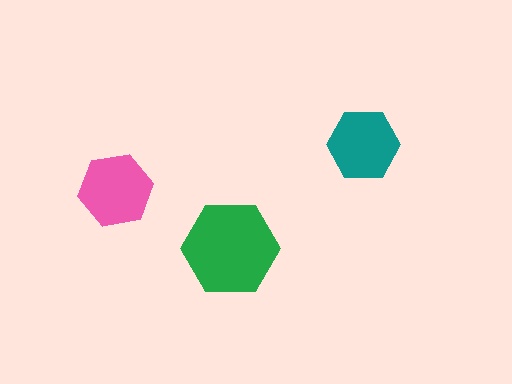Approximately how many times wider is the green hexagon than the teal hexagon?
About 1.5 times wider.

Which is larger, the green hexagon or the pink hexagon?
The green one.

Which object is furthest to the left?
The pink hexagon is leftmost.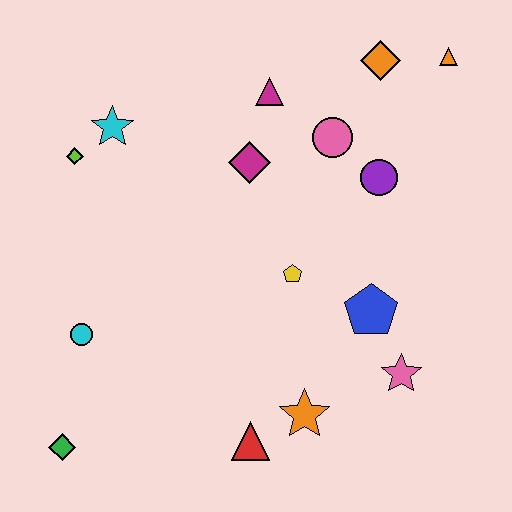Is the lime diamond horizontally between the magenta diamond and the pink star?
No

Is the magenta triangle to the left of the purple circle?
Yes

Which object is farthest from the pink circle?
The green diamond is farthest from the pink circle.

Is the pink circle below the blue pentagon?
No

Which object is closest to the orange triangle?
The orange diamond is closest to the orange triangle.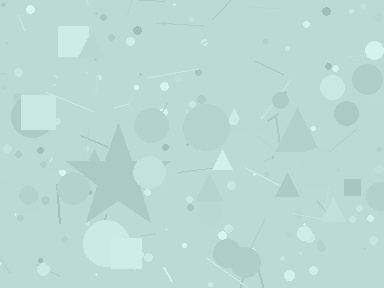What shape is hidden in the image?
A star is hidden in the image.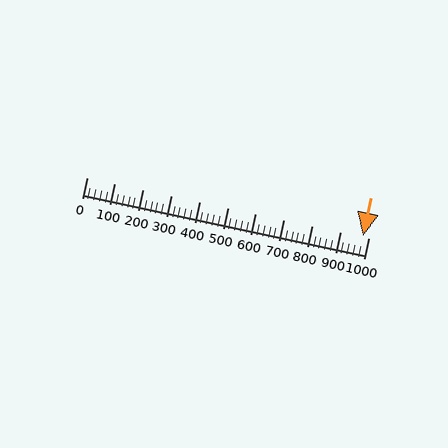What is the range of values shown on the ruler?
The ruler shows values from 0 to 1000.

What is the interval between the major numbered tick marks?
The major tick marks are spaced 100 units apart.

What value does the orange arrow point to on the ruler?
The orange arrow points to approximately 980.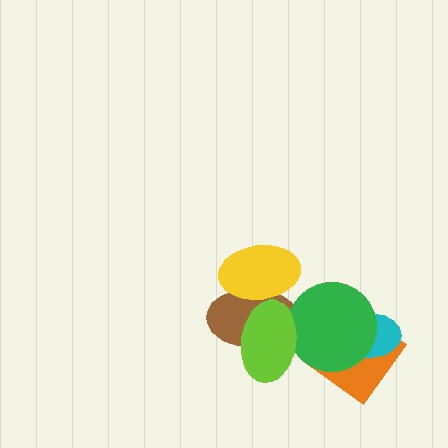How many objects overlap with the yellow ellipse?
2 objects overlap with the yellow ellipse.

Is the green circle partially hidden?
Yes, it is partially covered by another shape.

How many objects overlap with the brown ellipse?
3 objects overlap with the brown ellipse.